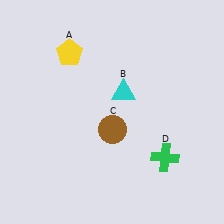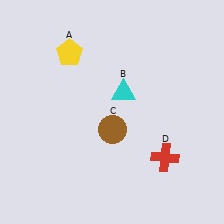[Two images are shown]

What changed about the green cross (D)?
In Image 1, D is green. In Image 2, it changed to red.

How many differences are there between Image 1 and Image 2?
There is 1 difference between the two images.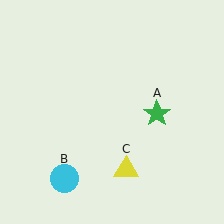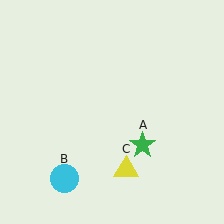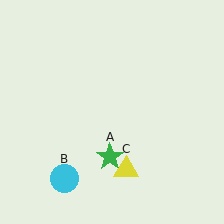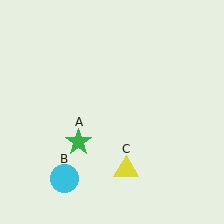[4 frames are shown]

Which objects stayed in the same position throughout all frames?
Cyan circle (object B) and yellow triangle (object C) remained stationary.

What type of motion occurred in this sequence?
The green star (object A) rotated clockwise around the center of the scene.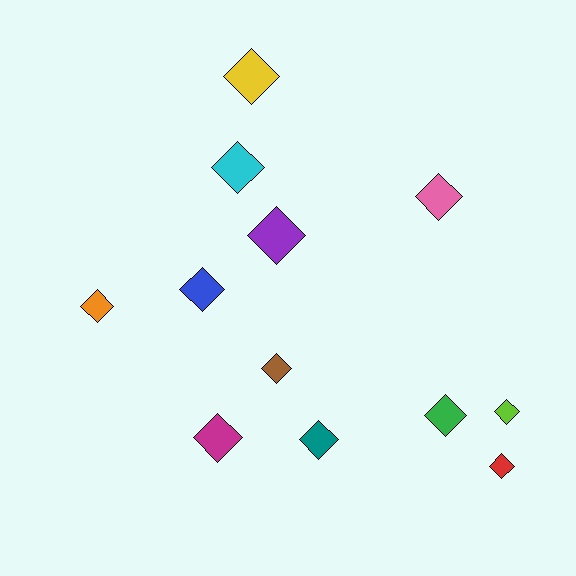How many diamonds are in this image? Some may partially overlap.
There are 12 diamonds.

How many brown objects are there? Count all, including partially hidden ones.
There is 1 brown object.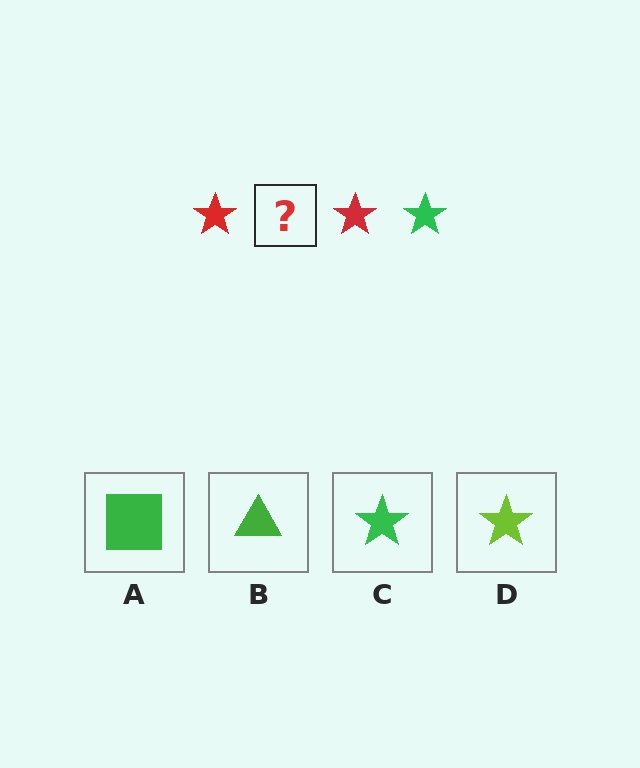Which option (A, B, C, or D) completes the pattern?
C.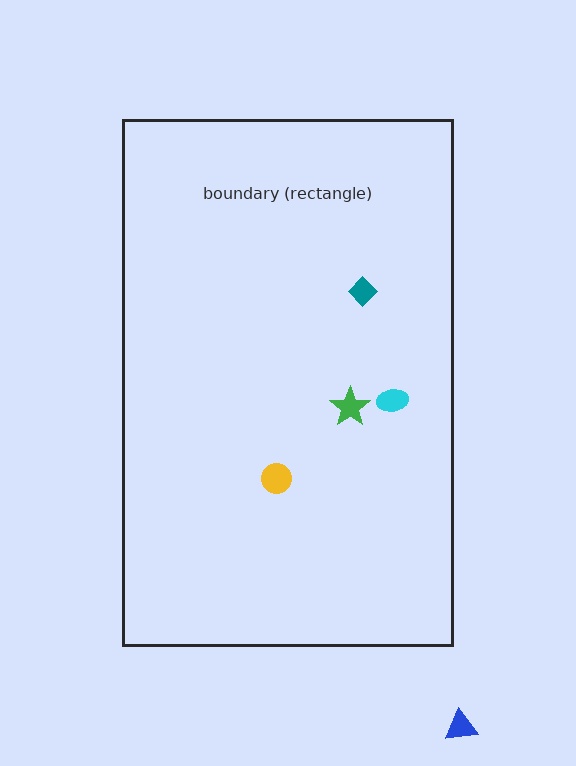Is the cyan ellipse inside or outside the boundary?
Inside.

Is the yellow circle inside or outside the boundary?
Inside.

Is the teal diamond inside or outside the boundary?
Inside.